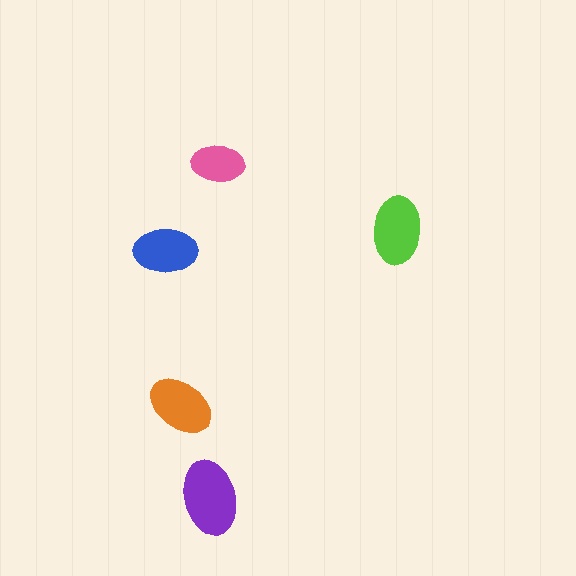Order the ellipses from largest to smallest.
the purple one, the lime one, the orange one, the blue one, the pink one.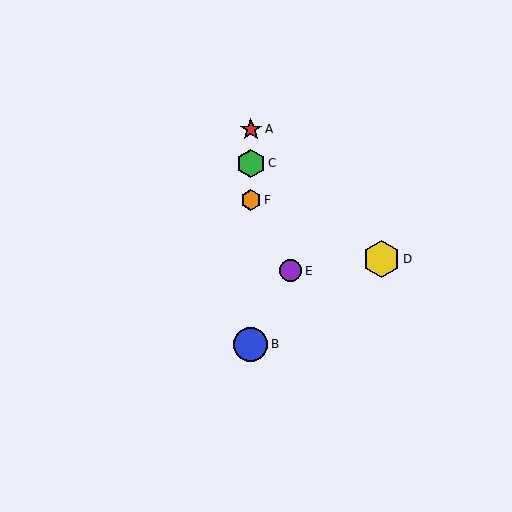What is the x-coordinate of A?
Object A is at x≈251.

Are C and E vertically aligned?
No, C is at x≈251 and E is at x≈291.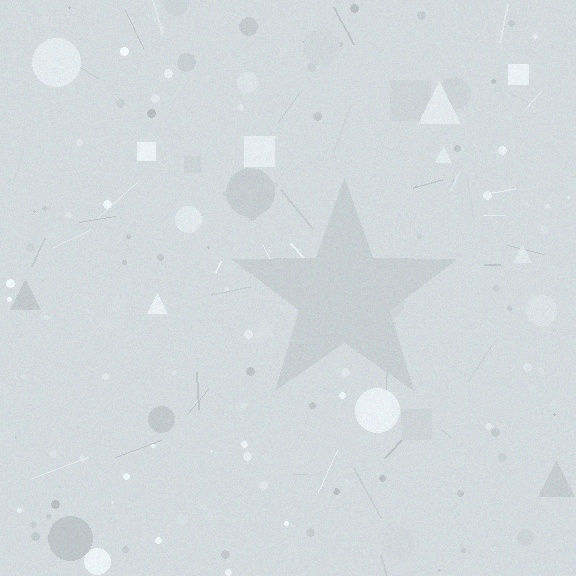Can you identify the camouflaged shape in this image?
The camouflaged shape is a star.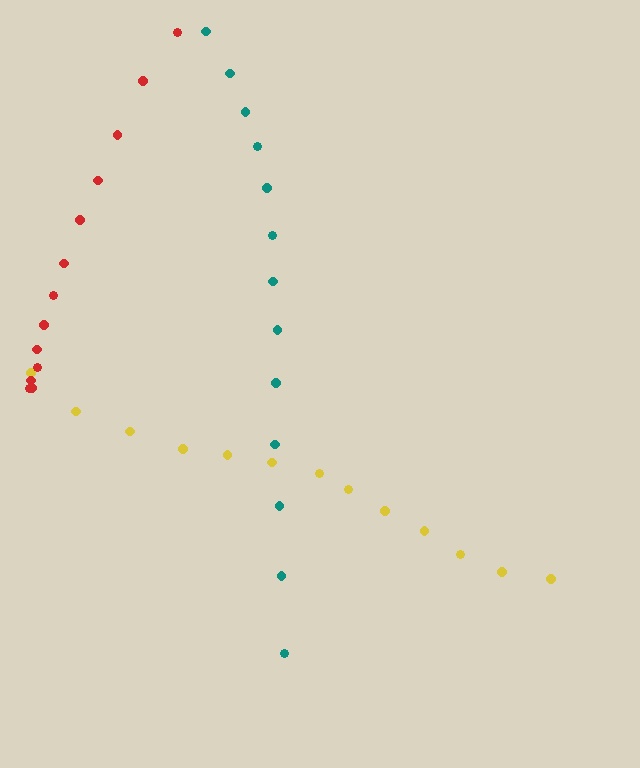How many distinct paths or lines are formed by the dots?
There are 3 distinct paths.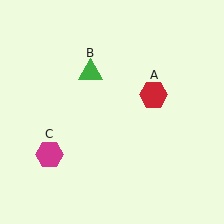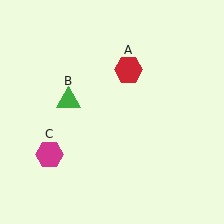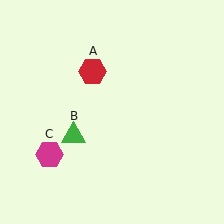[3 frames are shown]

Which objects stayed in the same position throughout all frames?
Magenta hexagon (object C) remained stationary.